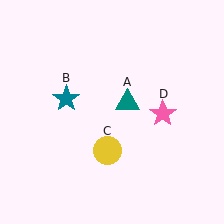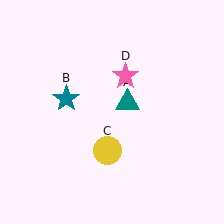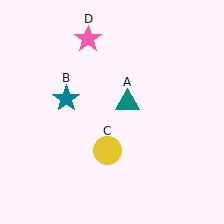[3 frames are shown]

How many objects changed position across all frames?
1 object changed position: pink star (object D).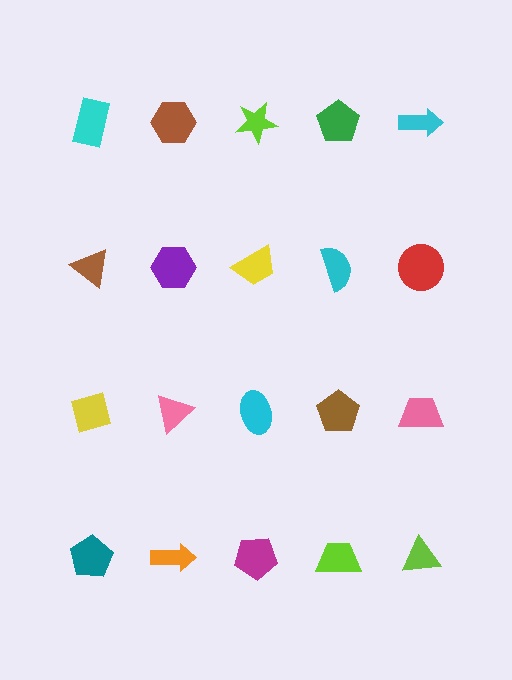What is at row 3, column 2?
A pink triangle.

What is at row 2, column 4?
A cyan semicircle.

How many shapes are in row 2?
5 shapes.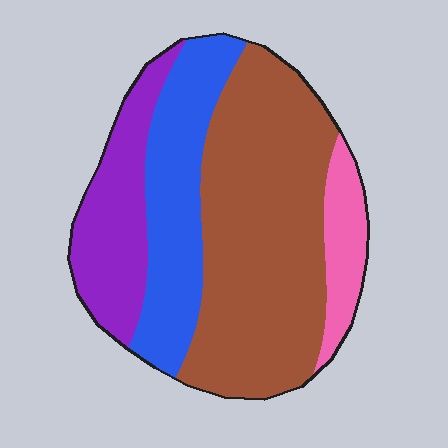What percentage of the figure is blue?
Blue takes up about one quarter (1/4) of the figure.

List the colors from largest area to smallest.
From largest to smallest: brown, blue, purple, pink.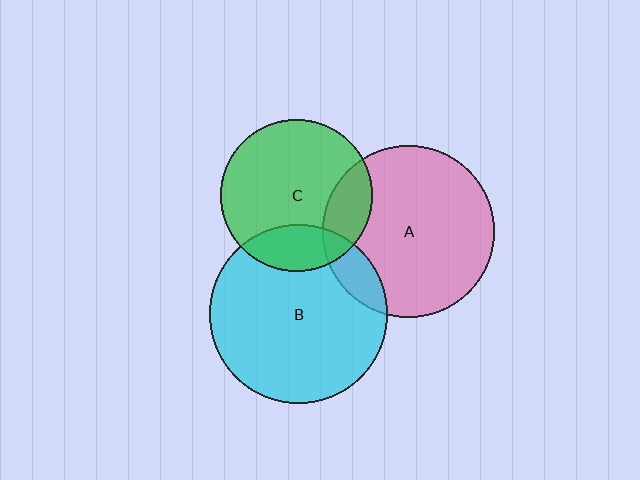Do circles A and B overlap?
Yes.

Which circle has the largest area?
Circle B (cyan).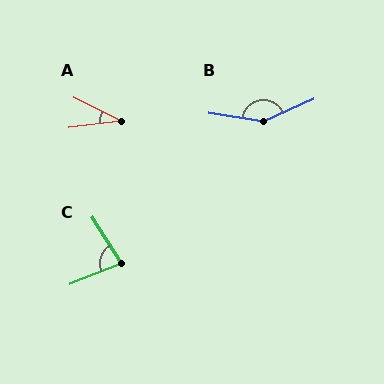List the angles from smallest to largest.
A (34°), C (80°), B (147°).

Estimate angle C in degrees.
Approximately 80 degrees.